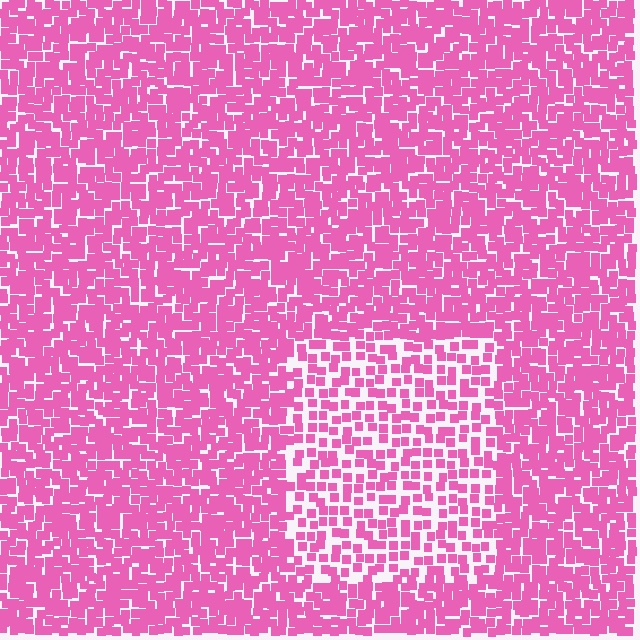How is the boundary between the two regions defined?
The boundary is defined by a change in element density (approximately 1.8x ratio). All elements are the same color, size, and shape.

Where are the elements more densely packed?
The elements are more densely packed outside the rectangle boundary.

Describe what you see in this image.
The image contains small pink elements arranged at two different densities. A rectangle-shaped region is visible where the elements are less densely packed than the surrounding area.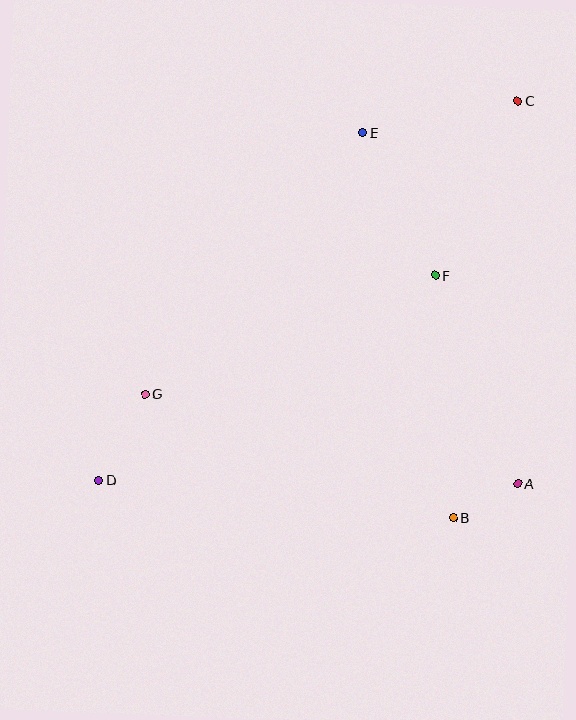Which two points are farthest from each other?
Points C and D are farthest from each other.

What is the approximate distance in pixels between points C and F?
The distance between C and F is approximately 193 pixels.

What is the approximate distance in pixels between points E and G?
The distance between E and G is approximately 340 pixels.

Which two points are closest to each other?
Points A and B are closest to each other.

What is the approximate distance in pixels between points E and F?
The distance between E and F is approximately 161 pixels.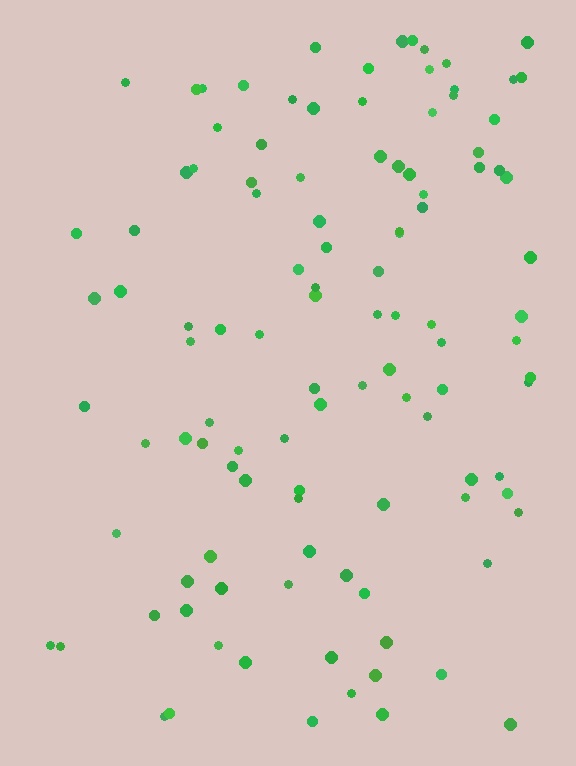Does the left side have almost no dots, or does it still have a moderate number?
Still a moderate number, just noticeably fewer than the right.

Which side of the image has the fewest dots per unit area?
The left.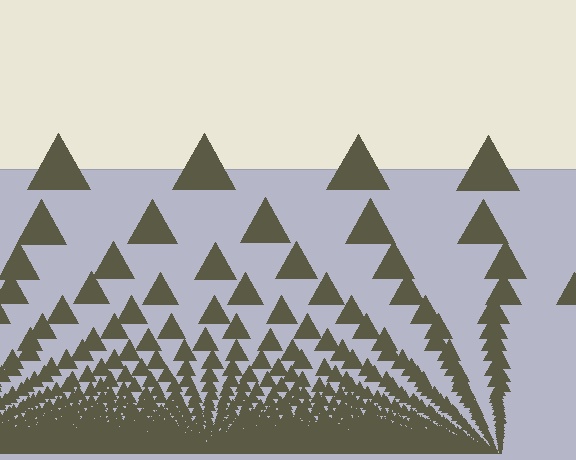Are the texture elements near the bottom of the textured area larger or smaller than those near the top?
Smaller. The gradient is inverted — elements near the bottom are smaller and denser.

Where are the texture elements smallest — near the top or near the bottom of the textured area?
Near the bottom.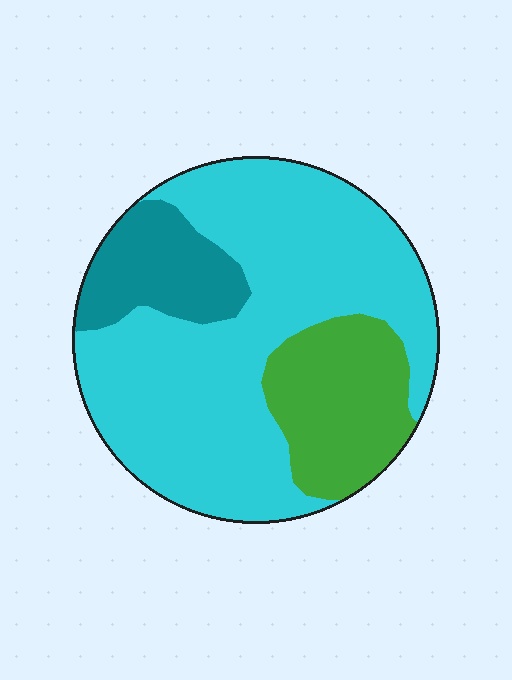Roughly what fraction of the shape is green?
Green takes up about one fifth (1/5) of the shape.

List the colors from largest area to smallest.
From largest to smallest: cyan, green, teal.